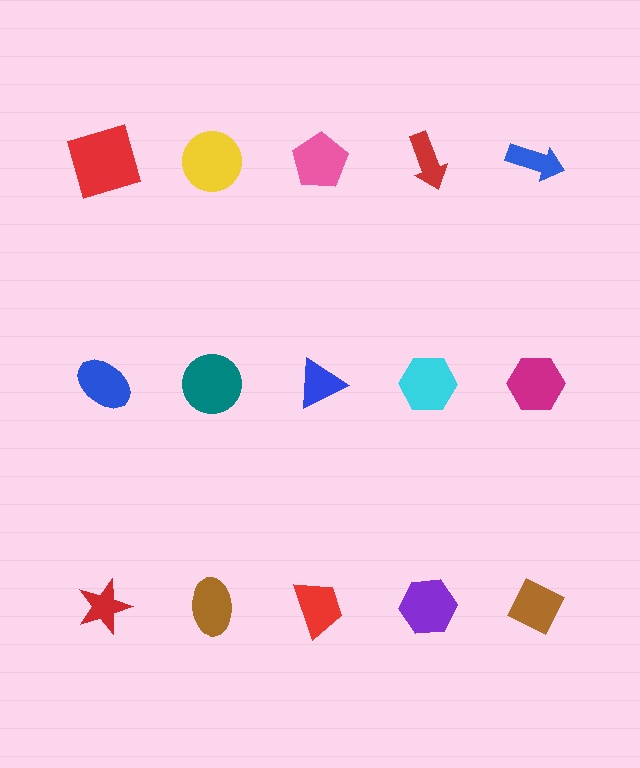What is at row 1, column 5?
A blue arrow.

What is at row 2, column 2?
A teal circle.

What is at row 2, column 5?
A magenta hexagon.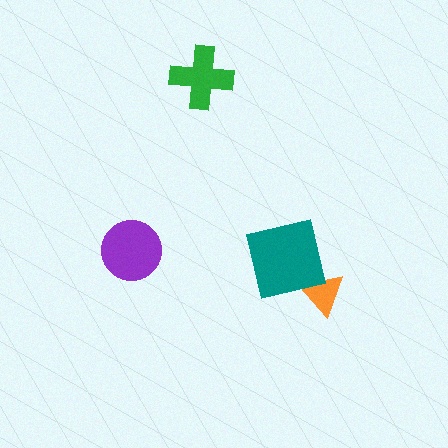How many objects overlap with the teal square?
1 object overlaps with the teal square.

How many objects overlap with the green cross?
0 objects overlap with the green cross.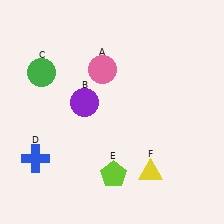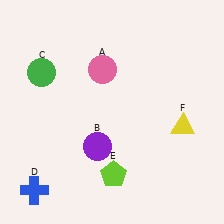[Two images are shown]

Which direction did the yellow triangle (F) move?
The yellow triangle (F) moved up.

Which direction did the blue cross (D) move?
The blue cross (D) moved down.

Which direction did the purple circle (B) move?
The purple circle (B) moved down.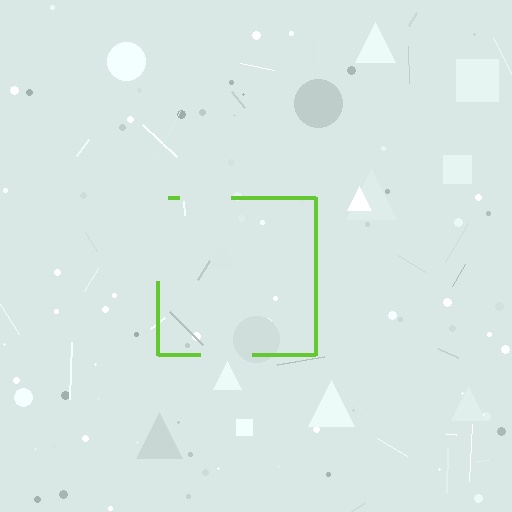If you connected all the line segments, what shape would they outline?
They would outline a square.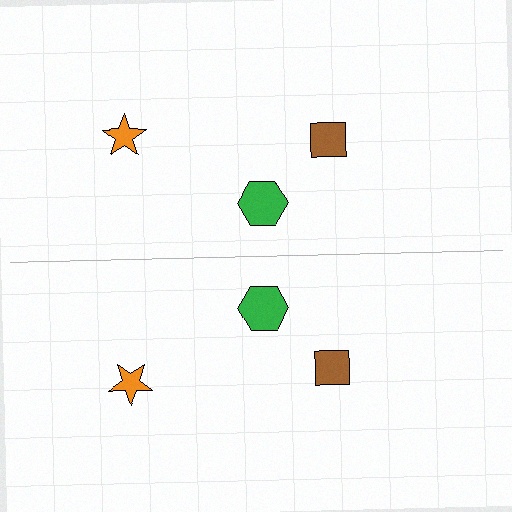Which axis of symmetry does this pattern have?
The pattern has a horizontal axis of symmetry running through the center of the image.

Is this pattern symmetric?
Yes, this pattern has bilateral (reflection) symmetry.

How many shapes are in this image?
There are 6 shapes in this image.